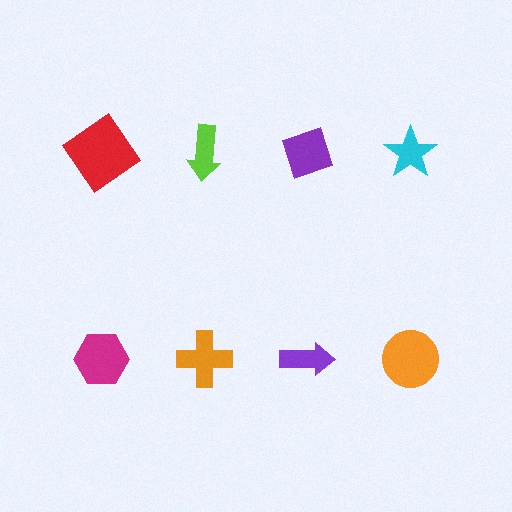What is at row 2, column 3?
A purple arrow.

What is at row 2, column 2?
An orange cross.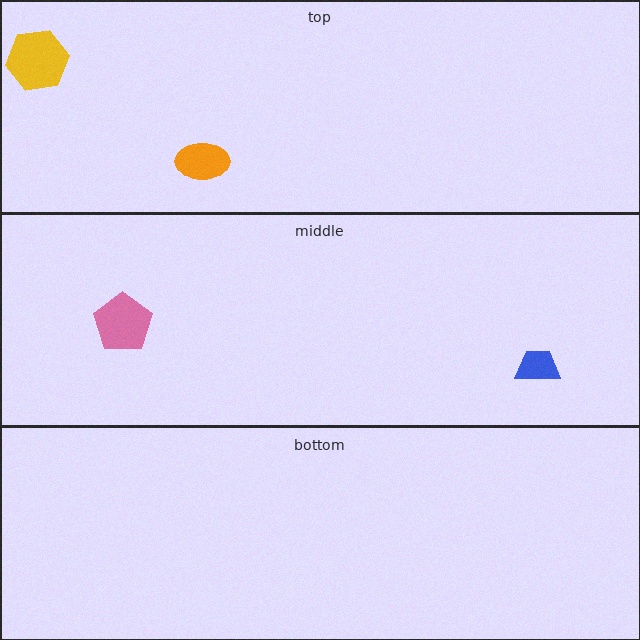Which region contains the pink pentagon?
The middle region.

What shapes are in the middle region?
The blue trapezoid, the pink pentagon.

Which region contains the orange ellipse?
The top region.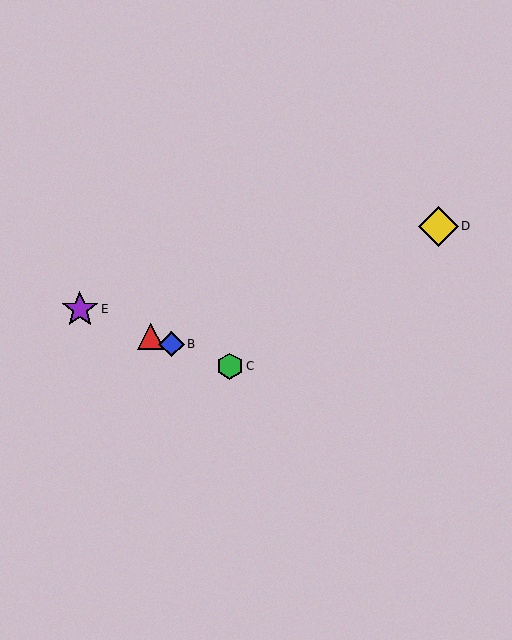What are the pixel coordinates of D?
Object D is at (439, 226).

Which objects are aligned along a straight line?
Objects A, B, C, E are aligned along a straight line.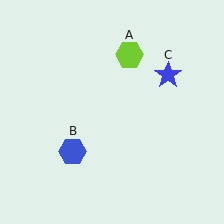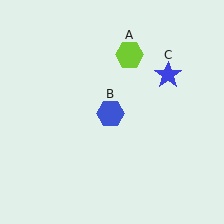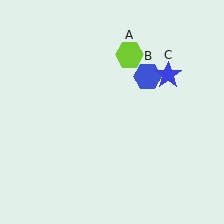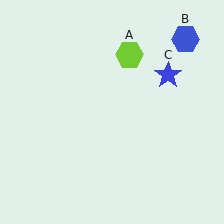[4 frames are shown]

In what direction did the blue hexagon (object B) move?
The blue hexagon (object B) moved up and to the right.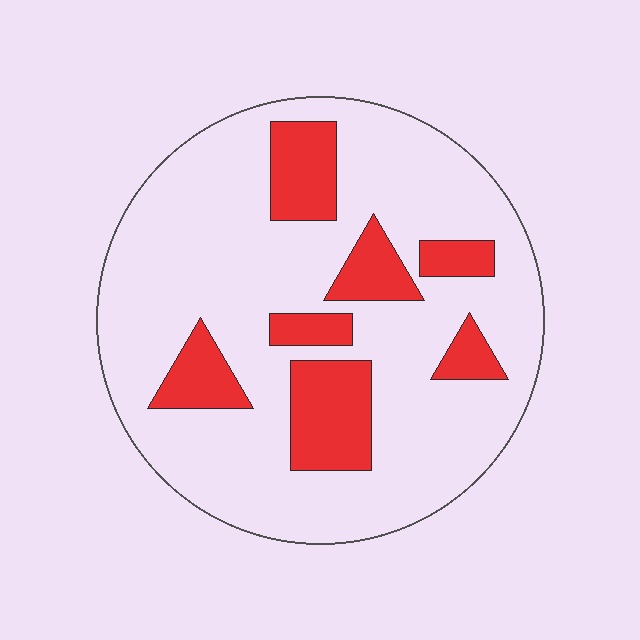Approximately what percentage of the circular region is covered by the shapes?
Approximately 20%.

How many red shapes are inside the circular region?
7.